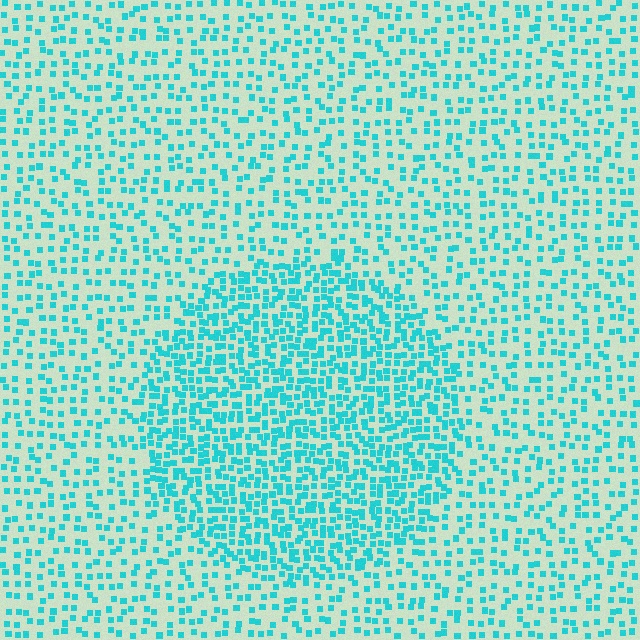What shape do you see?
I see a circle.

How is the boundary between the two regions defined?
The boundary is defined by a change in element density (approximately 2.0x ratio). All elements are the same color, size, and shape.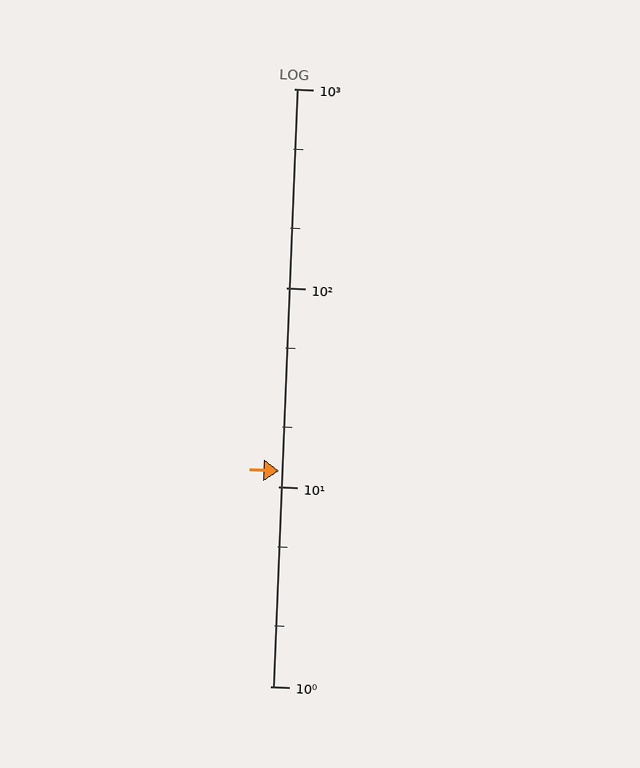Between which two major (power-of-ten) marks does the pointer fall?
The pointer is between 10 and 100.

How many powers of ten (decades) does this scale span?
The scale spans 3 decades, from 1 to 1000.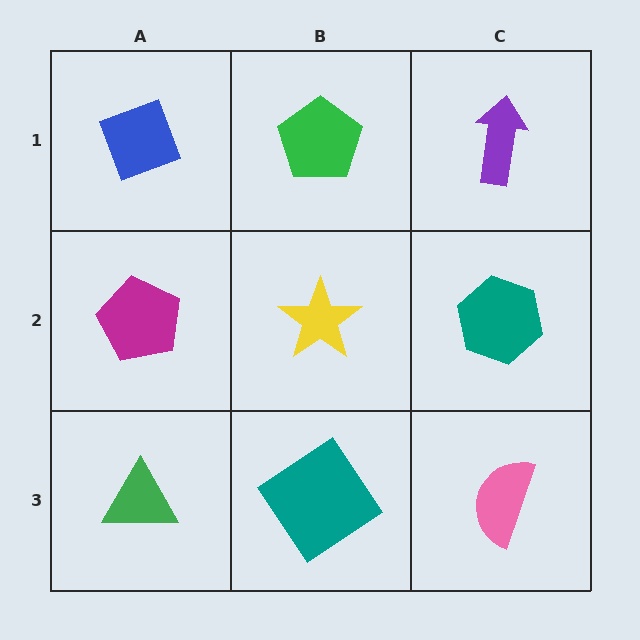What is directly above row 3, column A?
A magenta pentagon.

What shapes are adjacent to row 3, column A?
A magenta pentagon (row 2, column A), a teal diamond (row 3, column B).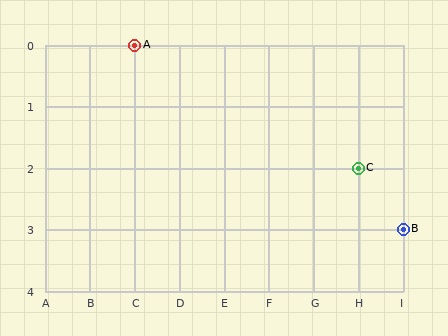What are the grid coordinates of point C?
Point C is at grid coordinates (H, 2).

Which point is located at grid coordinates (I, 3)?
Point B is at (I, 3).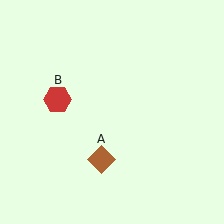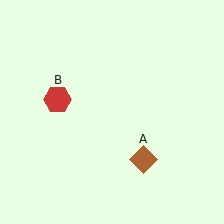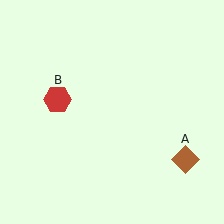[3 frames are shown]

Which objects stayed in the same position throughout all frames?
Red hexagon (object B) remained stationary.